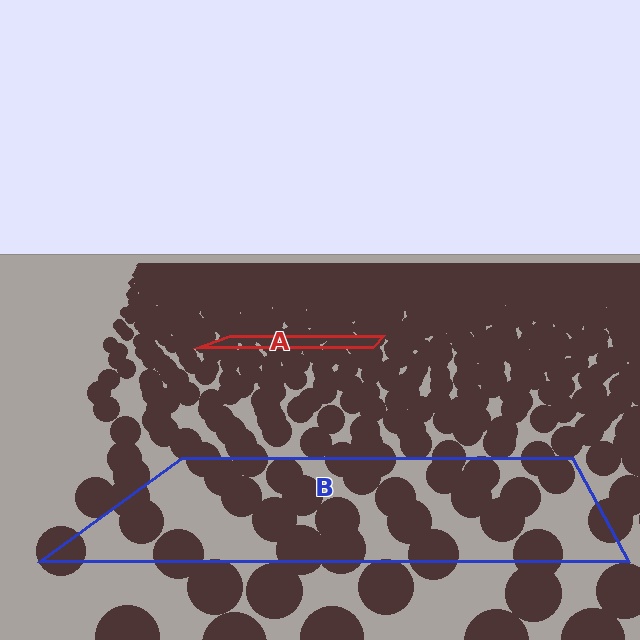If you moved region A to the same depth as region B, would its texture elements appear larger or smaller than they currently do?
They would appear larger. At a closer depth, the same texture elements are projected at a bigger on-screen size.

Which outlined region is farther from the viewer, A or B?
Region A is farther from the viewer — the texture elements inside it appear smaller and more densely packed.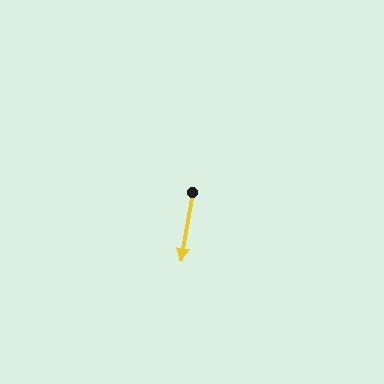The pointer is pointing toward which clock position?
Roughly 6 o'clock.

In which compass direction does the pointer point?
South.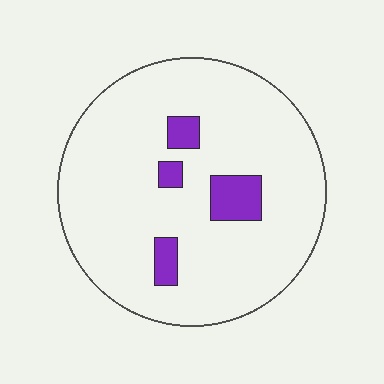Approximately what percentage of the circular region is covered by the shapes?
Approximately 10%.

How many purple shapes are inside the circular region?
4.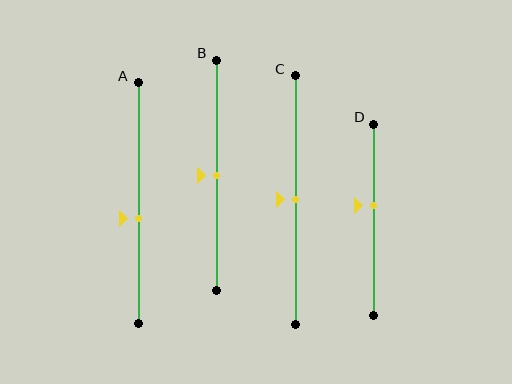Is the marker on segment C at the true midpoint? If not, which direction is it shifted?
Yes, the marker on segment C is at the true midpoint.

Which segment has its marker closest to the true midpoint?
Segment B has its marker closest to the true midpoint.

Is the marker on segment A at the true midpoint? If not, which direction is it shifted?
No, the marker on segment A is shifted downward by about 6% of the segment length.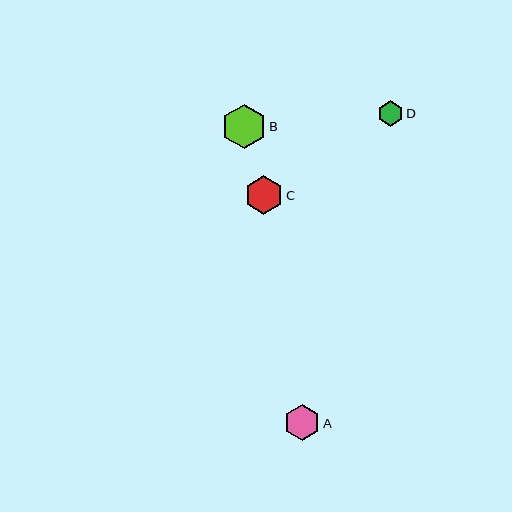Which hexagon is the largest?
Hexagon B is the largest with a size of approximately 44 pixels.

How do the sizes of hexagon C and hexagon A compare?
Hexagon C and hexagon A are approximately the same size.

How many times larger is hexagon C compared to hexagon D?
Hexagon C is approximately 1.5 times the size of hexagon D.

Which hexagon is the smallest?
Hexagon D is the smallest with a size of approximately 25 pixels.